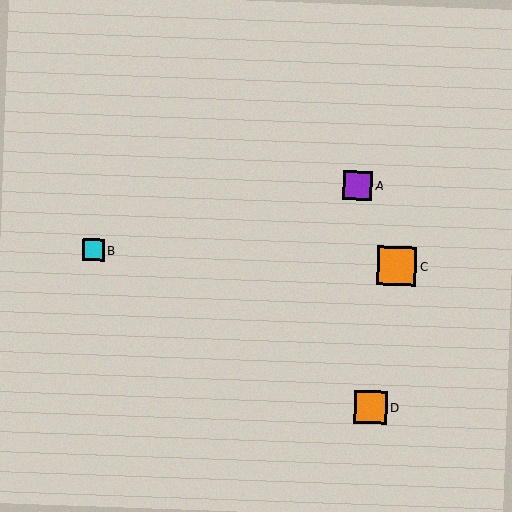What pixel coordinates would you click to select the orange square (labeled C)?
Click at (397, 266) to select the orange square C.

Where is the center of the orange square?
The center of the orange square is at (371, 407).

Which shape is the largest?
The orange square (labeled C) is the largest.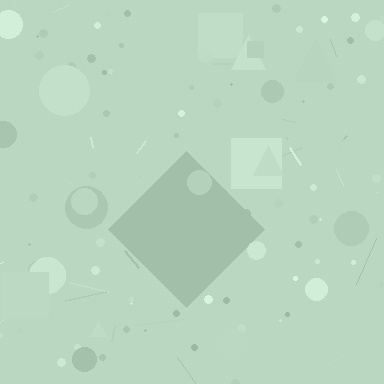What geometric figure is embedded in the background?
A diamond is embedded in the background.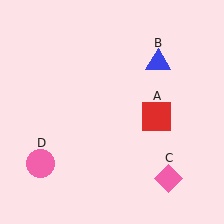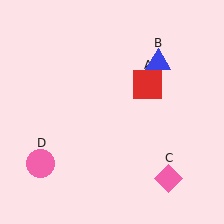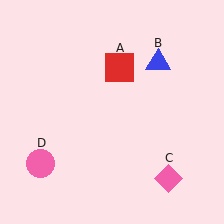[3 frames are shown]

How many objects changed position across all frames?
1 object changed position: red square (object A).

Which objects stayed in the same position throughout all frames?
Blue triangle (object B) and pink diamond (object C) and pink circle (object D) remained stationary.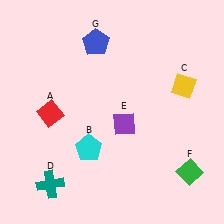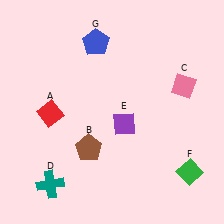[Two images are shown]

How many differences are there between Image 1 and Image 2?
There are 2 differences between the two images.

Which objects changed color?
B changed from cyan to brown. C changed from yellow to pink.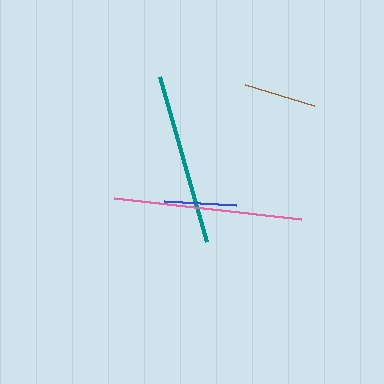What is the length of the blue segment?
The blue segment is approximately 73 pixels long.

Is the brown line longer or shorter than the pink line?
The pink line is longer than the brown line.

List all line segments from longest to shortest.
From longest to shortest: pink, teal, blue, brown.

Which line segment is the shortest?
The brown line is the shortest at approximately 72 pixels.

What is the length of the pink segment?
The pink segment is approximately 188 pixels long.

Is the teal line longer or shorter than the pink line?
The pink line is longer than the teal line.